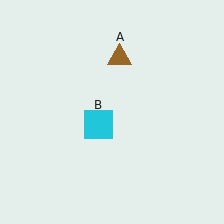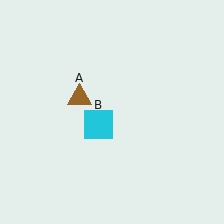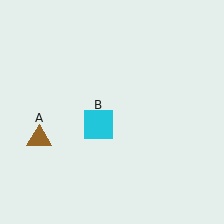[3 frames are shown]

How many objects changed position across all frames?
1 object changed position: brown triangle (object A).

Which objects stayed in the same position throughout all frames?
Cyan square (object B) remained stationary.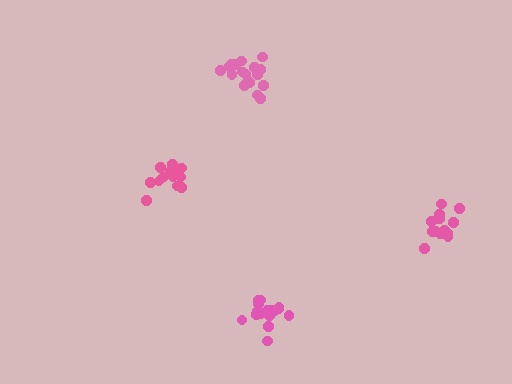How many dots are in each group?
Group 1: 17 dots, Group 2: 14 dots, Group 3: 14 dots, Group 4: 18 dots (63 total).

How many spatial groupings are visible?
There are 4 spatial groupings.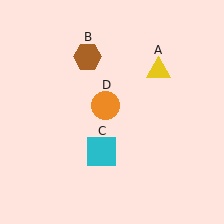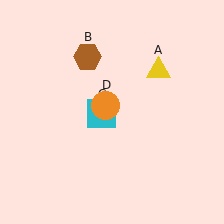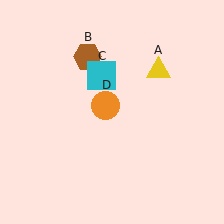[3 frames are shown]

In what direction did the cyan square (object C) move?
The cyan square (object C) moved up.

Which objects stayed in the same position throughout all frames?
Yellow triangle (object A) and brown hexagon (object B) and orange circle (object D) remained stationary.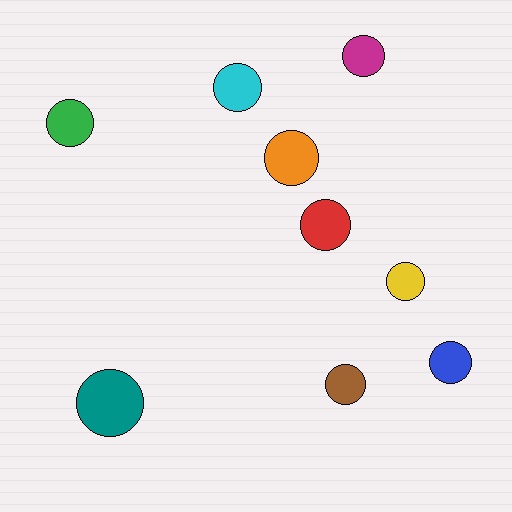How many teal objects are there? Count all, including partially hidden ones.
There is 1 teal object.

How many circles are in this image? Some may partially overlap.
There are 9 circles.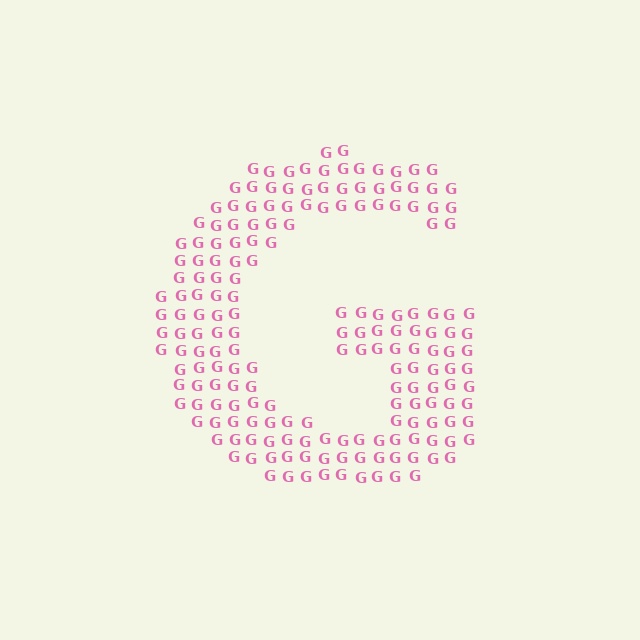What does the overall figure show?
The overall figure shows the letter G.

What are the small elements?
The small elements are letter G's.